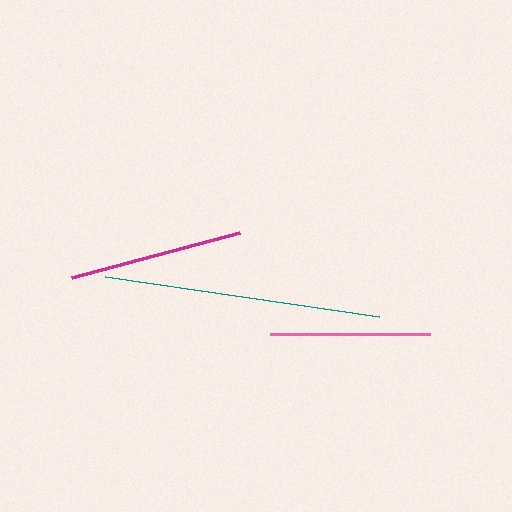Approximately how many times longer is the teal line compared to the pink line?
The teal line is approximately 1.7 times the length of the pink line.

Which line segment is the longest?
The teal line is the longest at approximately 277 pixels.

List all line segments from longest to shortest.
From longest to shortest: teal, magenta, pink.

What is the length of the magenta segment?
The magenta segment is approximately 174 pixels long.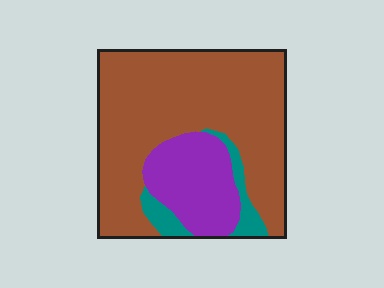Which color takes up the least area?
Teal, at roughly 10%.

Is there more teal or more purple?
Purple.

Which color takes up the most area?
Brown, at roughly 70%.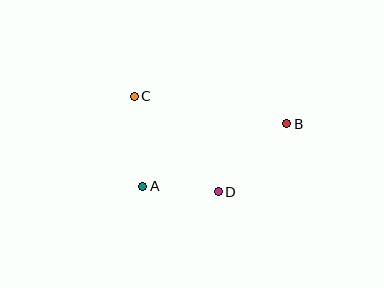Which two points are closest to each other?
Points A and D are closest to each other.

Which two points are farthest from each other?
Points A and B are farthest from each other.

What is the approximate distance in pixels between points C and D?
The distance between C and D is approximately 127 pixels.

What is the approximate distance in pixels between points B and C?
The distance between B and C is approximately 155 pixels.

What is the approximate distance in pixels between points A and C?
The distance between A and C is approximately 90 pixels.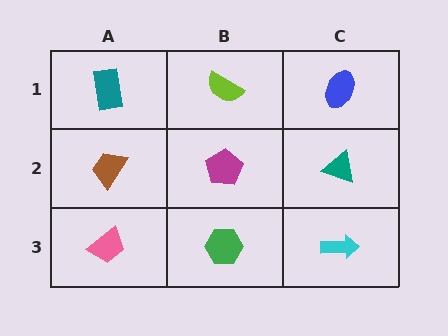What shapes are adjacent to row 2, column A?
A teal rectangle (row 1, column A), a pink trapezoid (row 3, column A), a magenta pentagon (row 2, column B).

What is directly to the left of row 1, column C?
A lime semicircle.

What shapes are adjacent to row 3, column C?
A teal triangle (row 2, column C), a green hexagon (row 3, column B).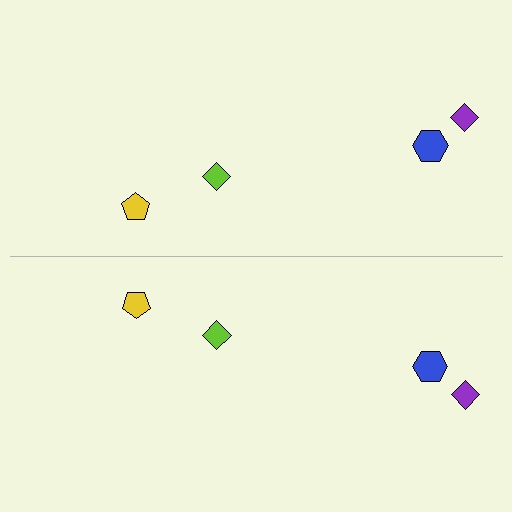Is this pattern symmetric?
Yes, this pattern has bilateral (reflection) symmetry.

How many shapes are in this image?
There are 8 shapes in this image.